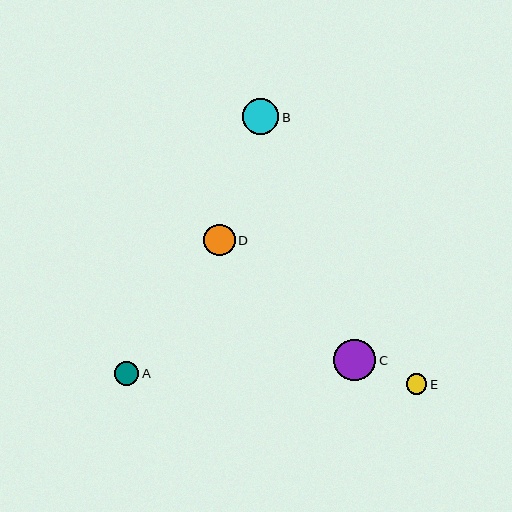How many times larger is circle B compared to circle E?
Circle B is approximately 1.8 times the size of circle E.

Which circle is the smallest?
Circle E is the smallest with a size of approximately 20 pixels.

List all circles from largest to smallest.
From largest to smallest: C, B, D, A, E.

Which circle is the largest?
Circle C is the largest with a size of approximately 42 pixels.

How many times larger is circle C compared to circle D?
Circle C is approximately 1.3 times the size of circle D.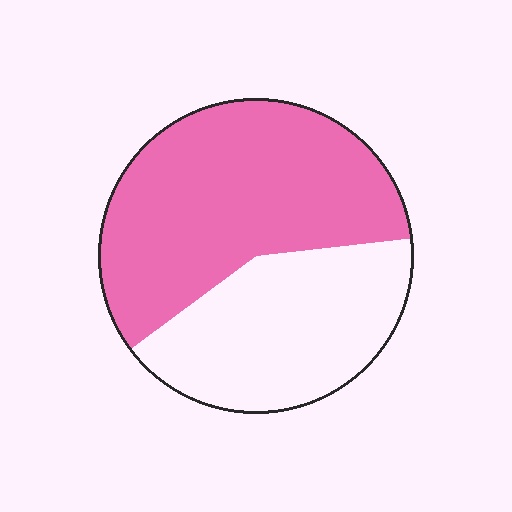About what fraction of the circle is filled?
About three fifths (3/5).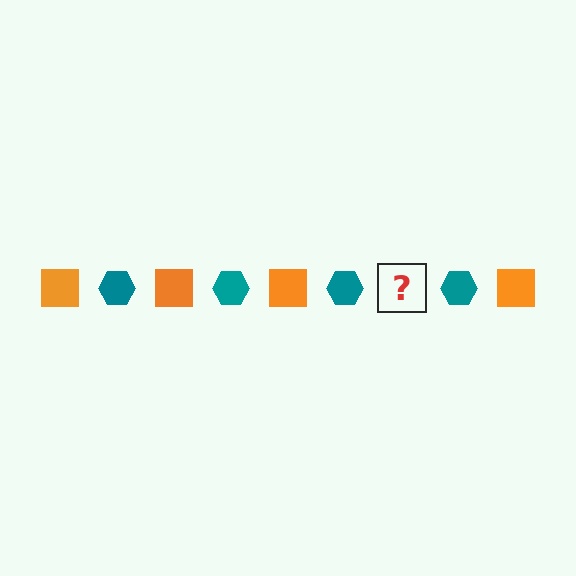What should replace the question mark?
The question mark should be replaced with an orange square.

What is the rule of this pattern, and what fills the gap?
The rule is that the pattern alternates between orange square and teal hexagon. The gap should be filled with an orange square.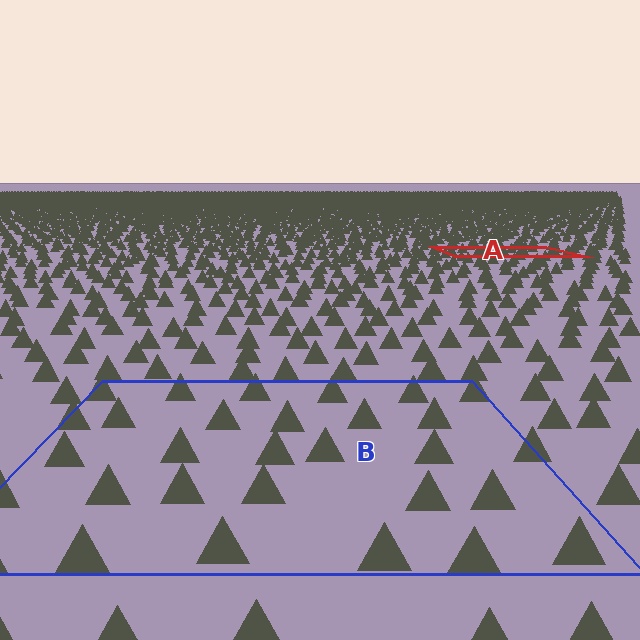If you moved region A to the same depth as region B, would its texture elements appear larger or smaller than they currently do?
They would appear larger. At a closer depth, the same texture elements are projected at a bigger on-screen size.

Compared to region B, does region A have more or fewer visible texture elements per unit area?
Region A has more texture elements per unit area — they are packed more densely because it is farther away.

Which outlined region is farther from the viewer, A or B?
Region A is farther from the viewer — the texture elements inside it appear smaller and more densely packed.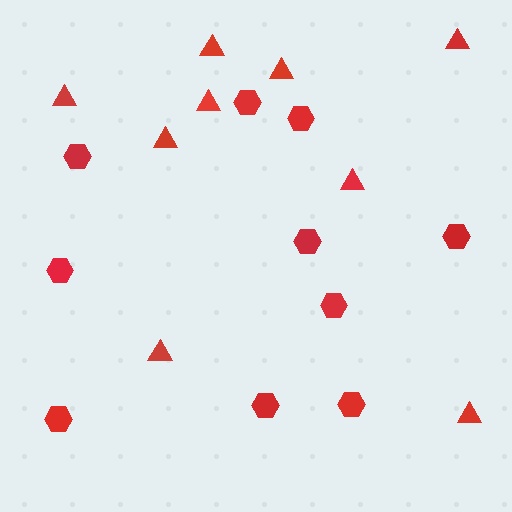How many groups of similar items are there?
There are 2 groups: one group of triangles (9) and one group of hexagons (10).